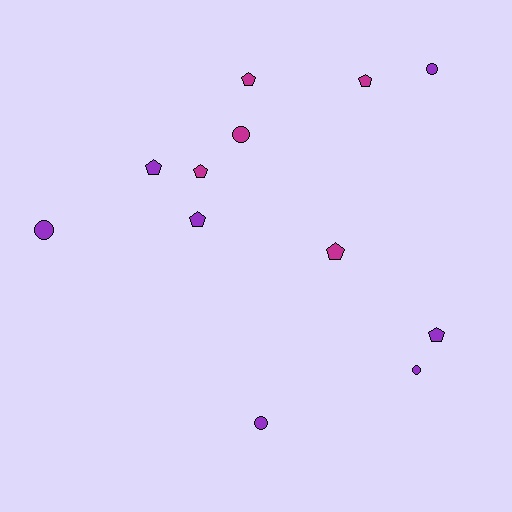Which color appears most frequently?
Purple, with 7 objects.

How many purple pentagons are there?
There are 3 purple pentagons.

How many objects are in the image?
There are 12 objects.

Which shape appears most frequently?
Pentagon, with 7 objects.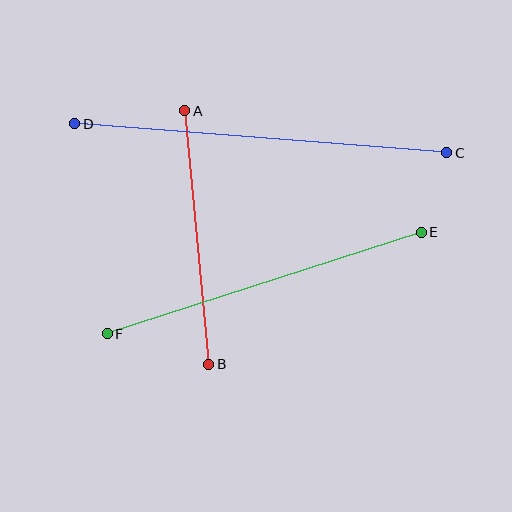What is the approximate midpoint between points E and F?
The midpoint is at approximately (264, 283) pixels.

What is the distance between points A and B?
The distance is approximately 255 pixels.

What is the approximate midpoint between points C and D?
The midpoint is at approximately (261, 138) pixels.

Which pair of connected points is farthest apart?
Points C and D are farthest apart.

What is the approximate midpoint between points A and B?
The midpoint is at approximately (197, 237) pixels.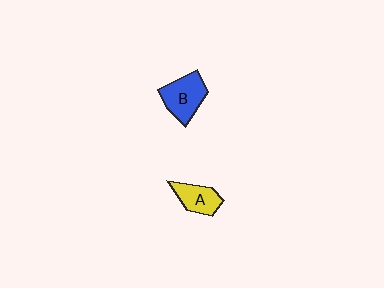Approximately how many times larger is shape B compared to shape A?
Approximately 1.3 times.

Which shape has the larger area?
Shape B (blue).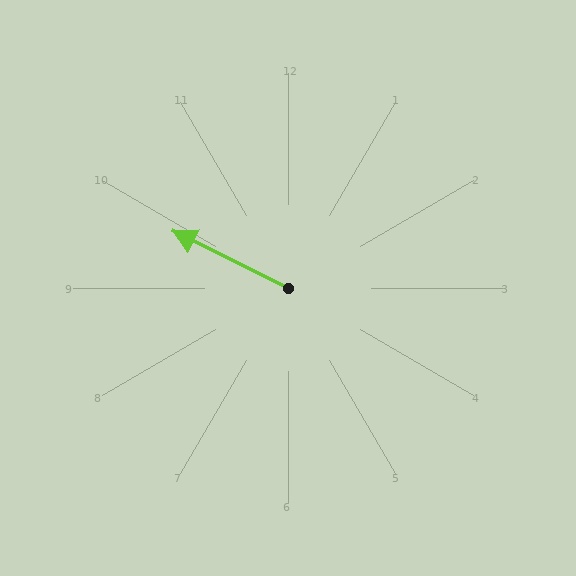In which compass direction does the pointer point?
Northwest.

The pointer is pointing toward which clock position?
Roughly 10 o'clock.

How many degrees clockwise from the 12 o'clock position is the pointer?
Approximately 296 degrees.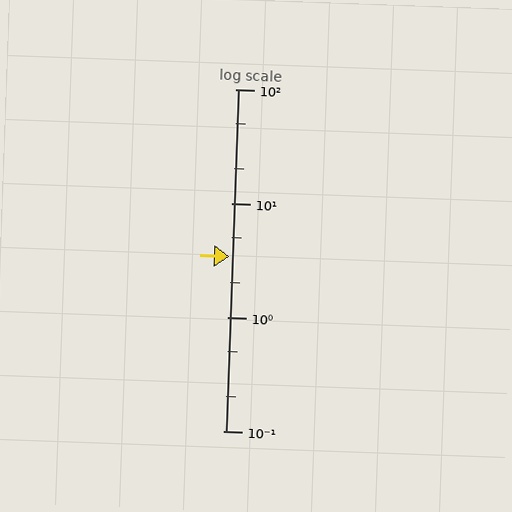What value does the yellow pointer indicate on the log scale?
The pointer indicates approximately 3.4.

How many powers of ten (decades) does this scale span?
The scale spans 3 decades, from 0.1 to 100.